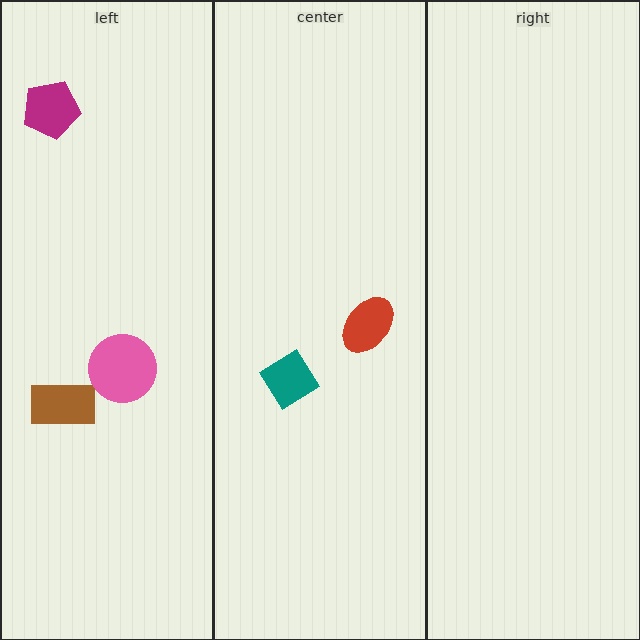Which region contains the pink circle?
The left region.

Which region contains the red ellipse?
The center region.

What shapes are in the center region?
The red ellipse, the teal diamond.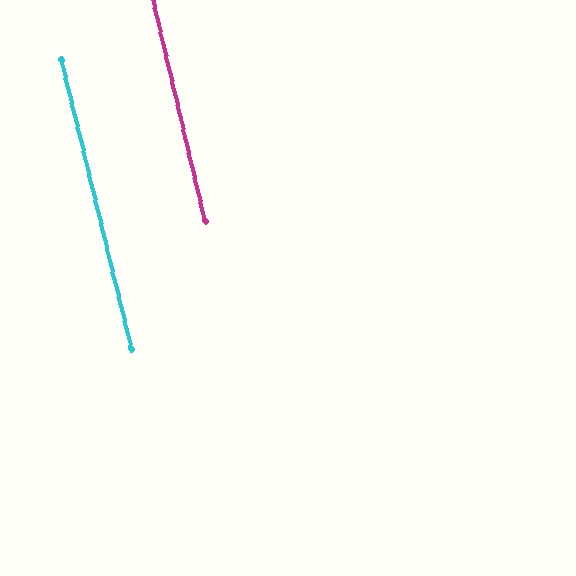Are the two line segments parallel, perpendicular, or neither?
Parallel — their directions differ by only 0.7°.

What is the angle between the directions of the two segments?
Approximately 1 degree.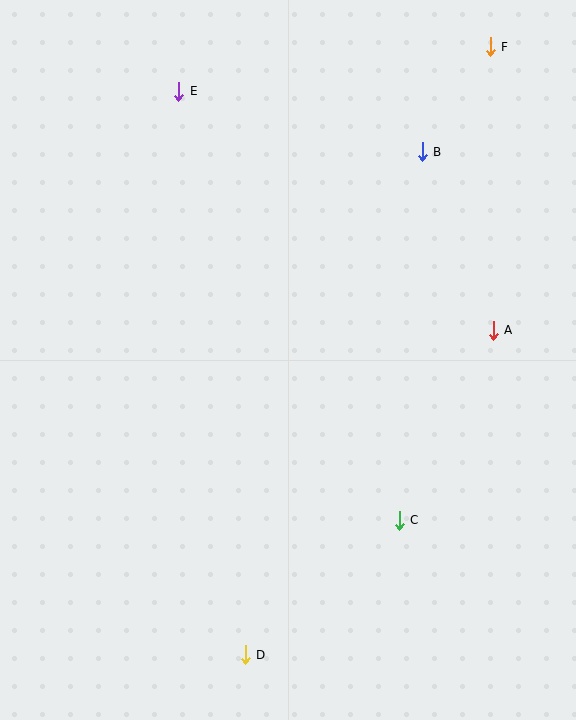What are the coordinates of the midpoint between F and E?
The midpoint between F and E is at (334, 69).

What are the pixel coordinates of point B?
Point B is at (422, 152).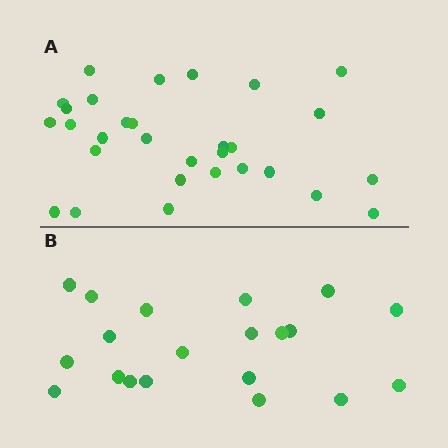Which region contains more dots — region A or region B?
Region A (the top region) has more dots.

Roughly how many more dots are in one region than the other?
Region A has roughly 10 or so more dots than region B.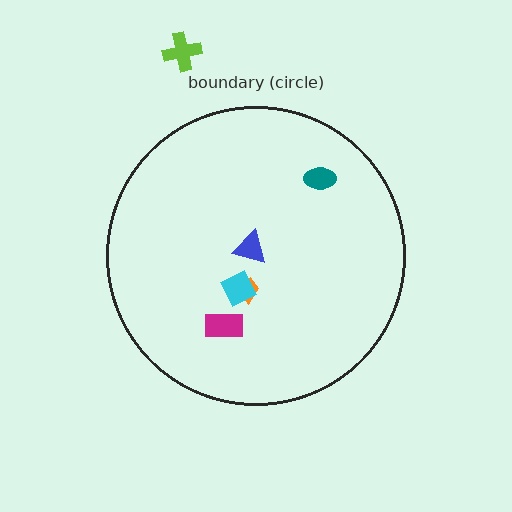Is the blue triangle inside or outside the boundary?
Inside.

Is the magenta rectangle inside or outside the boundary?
Inside.